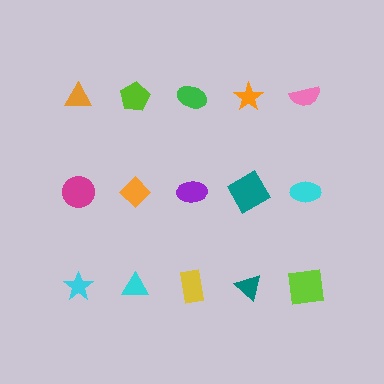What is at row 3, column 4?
A teal triangle.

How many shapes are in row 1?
5 shapes.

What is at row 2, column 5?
A cyan ellipse.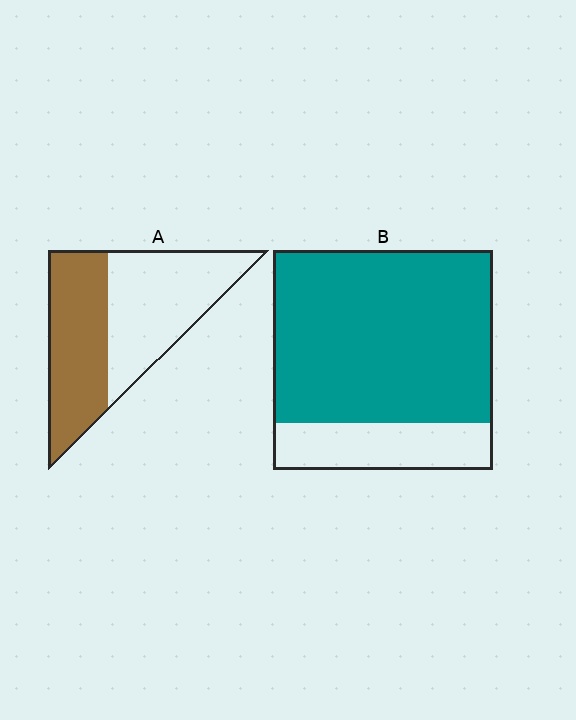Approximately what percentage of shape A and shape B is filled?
A is approximately 45% and B is approximately 80%.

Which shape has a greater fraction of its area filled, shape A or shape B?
Shape B.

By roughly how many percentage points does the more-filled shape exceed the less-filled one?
By roughly 30 percentage points (B over A).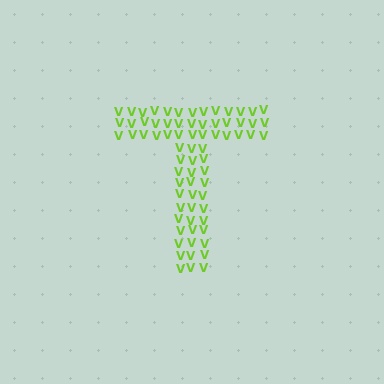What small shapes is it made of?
It is made of small letter V's.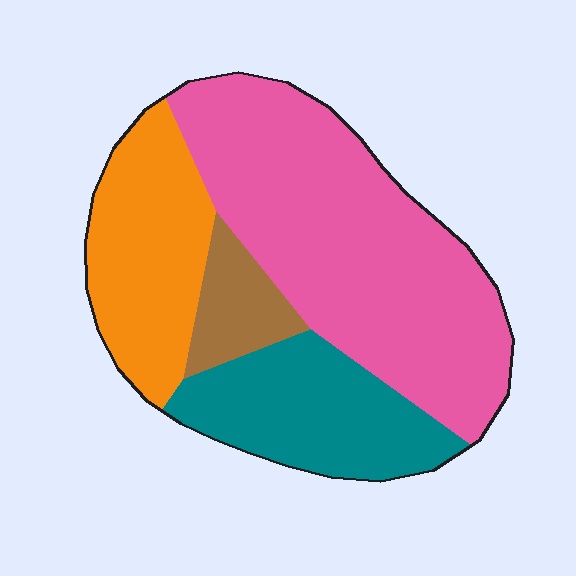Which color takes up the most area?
Pink, at roughly 50%.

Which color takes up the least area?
Brown, at roughly 10%.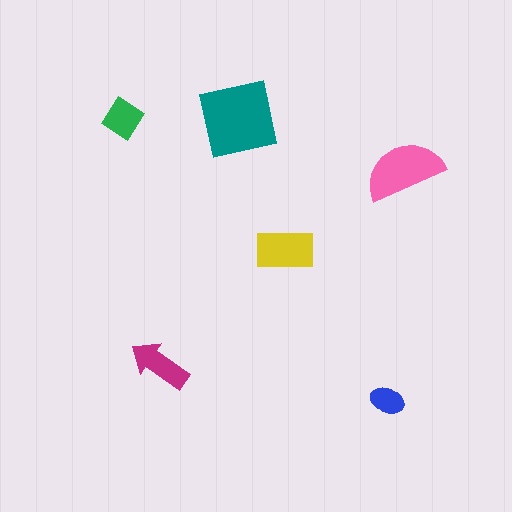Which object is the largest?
The teal square.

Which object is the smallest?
The blue ellipse.